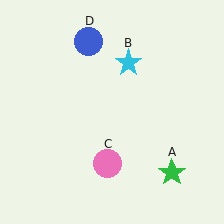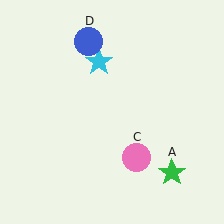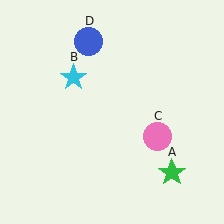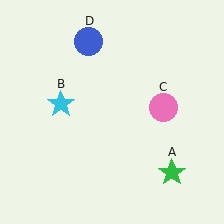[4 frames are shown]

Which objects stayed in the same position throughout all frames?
Green star (object A) and blue circle (object D) remained stationary.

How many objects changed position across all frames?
2 objects changed position: cyan star (object B), pink circle (object C).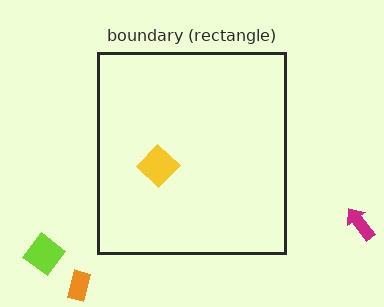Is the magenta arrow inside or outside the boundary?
Outside.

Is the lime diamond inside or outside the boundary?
Outside.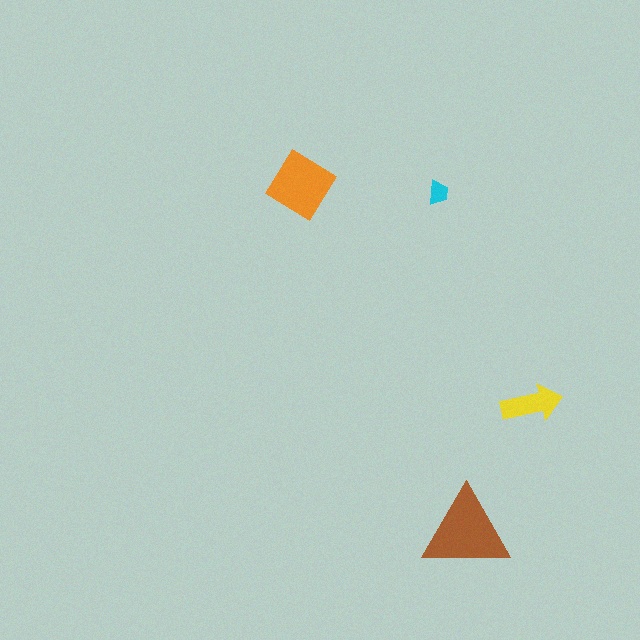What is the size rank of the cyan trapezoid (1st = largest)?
4th.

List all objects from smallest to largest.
The cyan trapezoid, the yellow arrow, the orange diamond, the brown triangle.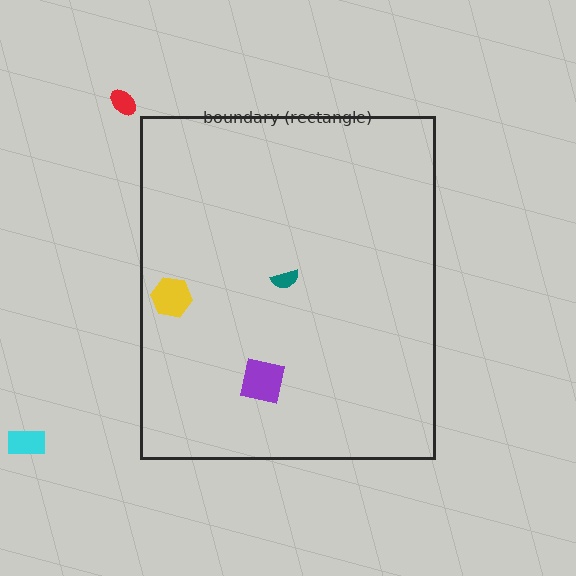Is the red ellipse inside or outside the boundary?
Outside.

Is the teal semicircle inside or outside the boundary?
Inside.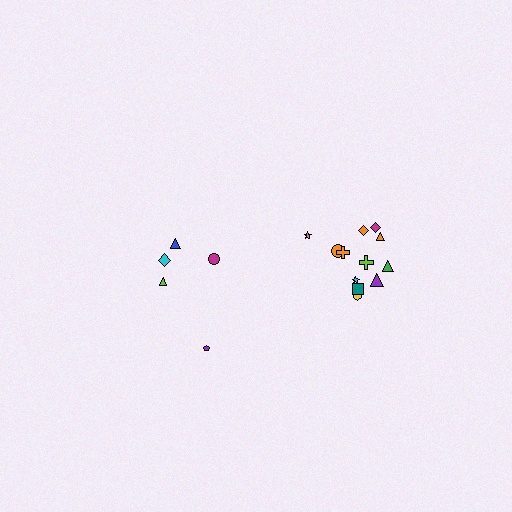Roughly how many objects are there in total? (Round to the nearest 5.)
Roughly 15 objects in total.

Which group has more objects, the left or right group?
The right group.